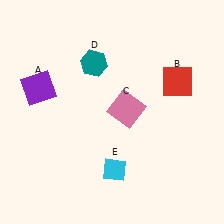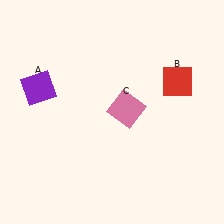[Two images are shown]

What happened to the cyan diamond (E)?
The cyan diamond (E) was removed in Image 2. It was in the bottom-right area of Image 1.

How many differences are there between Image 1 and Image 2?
There are 2 differences between the two images.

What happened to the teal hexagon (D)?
The teal hexagon (D) was removed in Image 2. It was in the top-left area of Image 1.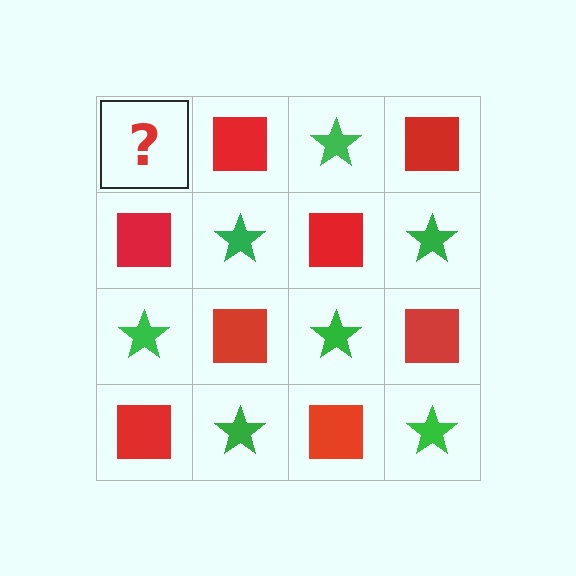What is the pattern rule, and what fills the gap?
The rule is that it alternates green star and red square in a checkerboard pattern. The gap should be filled with a green star.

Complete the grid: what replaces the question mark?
The question mark should be replaced with a green star.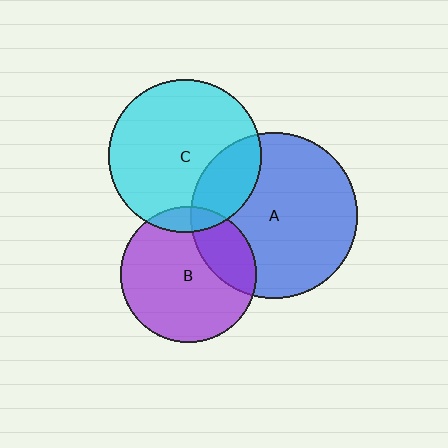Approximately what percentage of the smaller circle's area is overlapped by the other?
Approximately 25%.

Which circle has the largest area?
Circle A (blue).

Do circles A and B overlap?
Yes.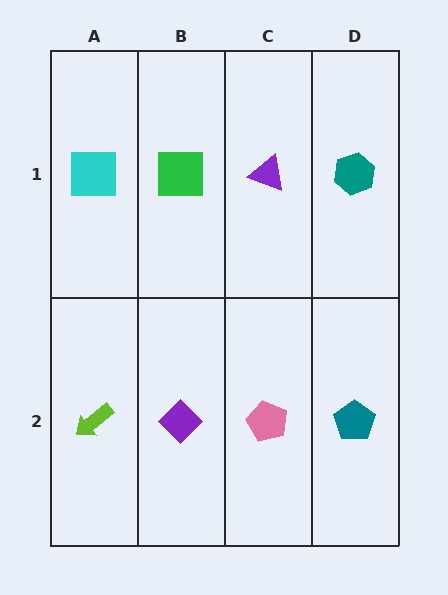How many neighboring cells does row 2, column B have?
3.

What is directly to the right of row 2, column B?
A pink pentagon.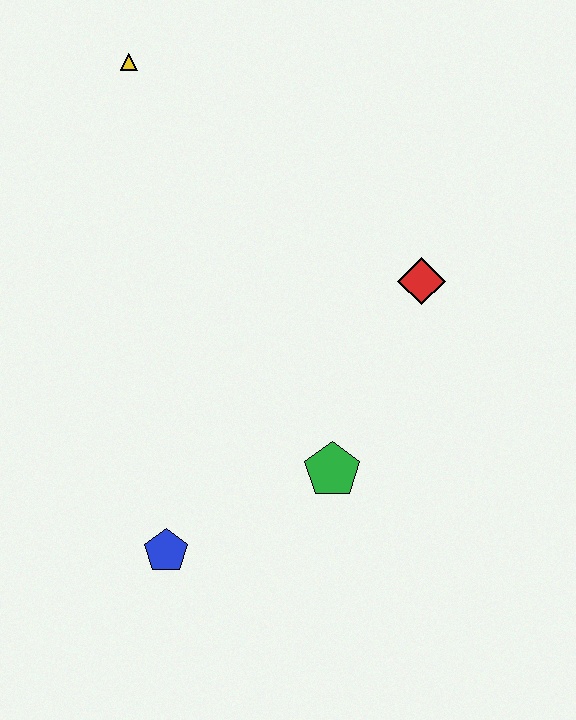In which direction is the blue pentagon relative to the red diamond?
The blue pentagon is below the red diamond.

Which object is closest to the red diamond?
The green pentagon is closest to the red diamond.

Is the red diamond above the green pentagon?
Yes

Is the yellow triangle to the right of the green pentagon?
No